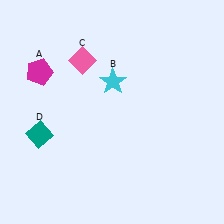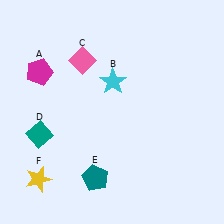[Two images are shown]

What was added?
A teal pentagon (E), a yellow star (F) were added in Image 2.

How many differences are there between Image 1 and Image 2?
There are 2 differences between the two images.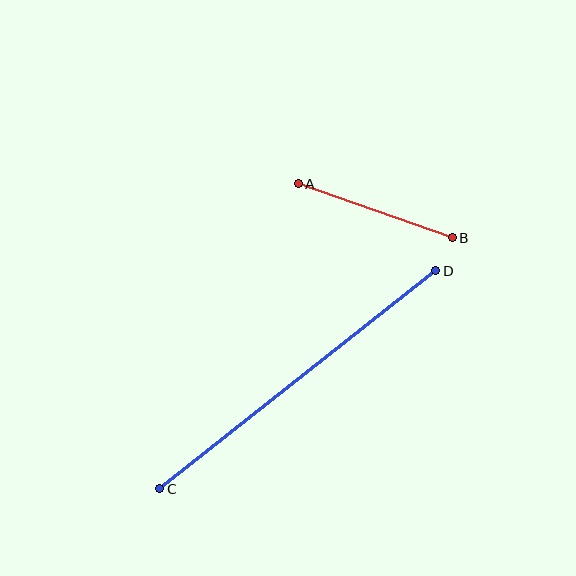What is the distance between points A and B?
The distance is approximately 163 pixels.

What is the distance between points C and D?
The distance is approximately 351 pixels.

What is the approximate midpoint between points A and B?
The midpoint is at approximately (375, 211) pixels.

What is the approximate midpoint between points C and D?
The midpoint is at approximately (298, 380) pixels.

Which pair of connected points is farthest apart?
Points C and D are farthest apart.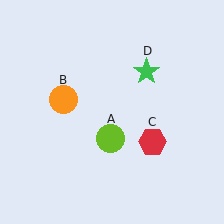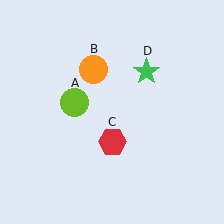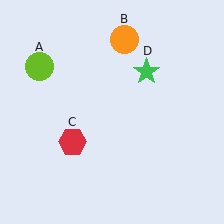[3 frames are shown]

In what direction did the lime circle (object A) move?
The lime circle (object A) moved up and to the left.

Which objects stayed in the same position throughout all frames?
Green star (object D) remained stationary.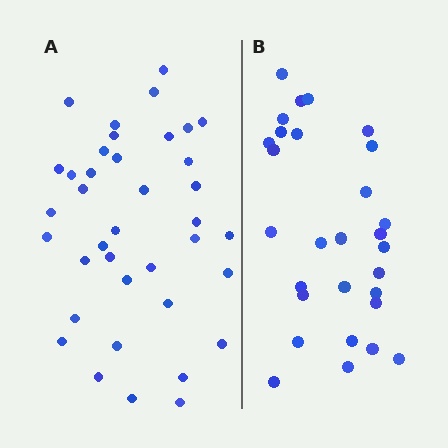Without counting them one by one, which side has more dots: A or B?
Region A (the left region) has more dots.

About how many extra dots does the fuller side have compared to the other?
Region A has roughly 8 or so more dots than region B.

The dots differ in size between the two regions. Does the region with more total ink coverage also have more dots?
No. Region B has more total ink coverage because its dots are larger, but region A actually contains more individual dots. Total area can be misleading — the number of items is what matters here.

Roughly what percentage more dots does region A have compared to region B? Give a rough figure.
About 30% more.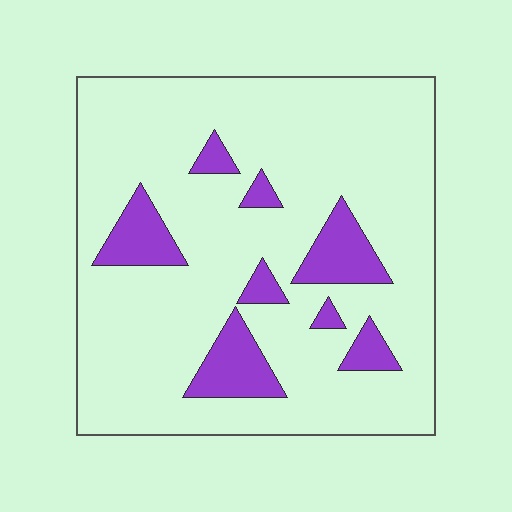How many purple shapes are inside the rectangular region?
8.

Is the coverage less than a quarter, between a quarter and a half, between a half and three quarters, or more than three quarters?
Less than a quarter.